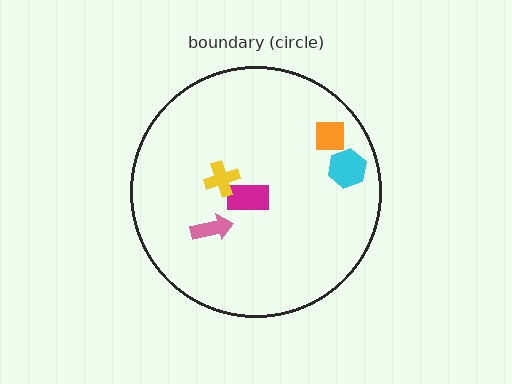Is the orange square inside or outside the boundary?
Inside.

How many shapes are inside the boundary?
5 inside, 0 outside.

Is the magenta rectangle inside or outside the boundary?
Inside.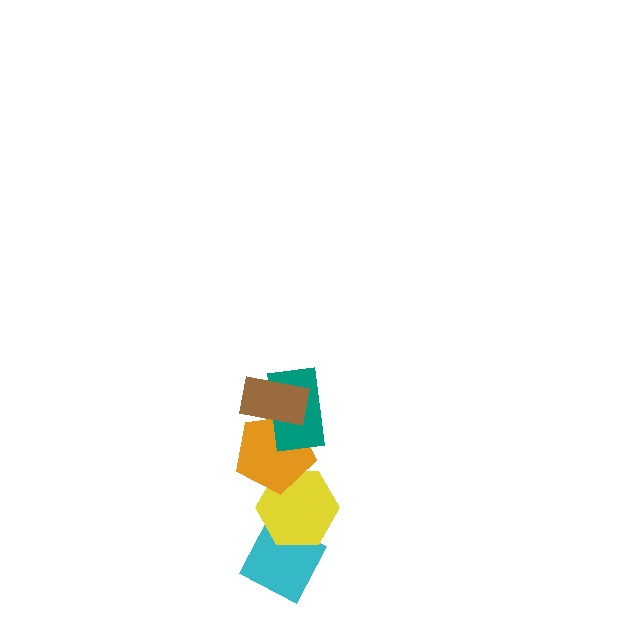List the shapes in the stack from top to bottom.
From top to bottom: the brown rectangle, the teal rectangle, the orange pentagon, the yellow hexagon, the cyan diamond.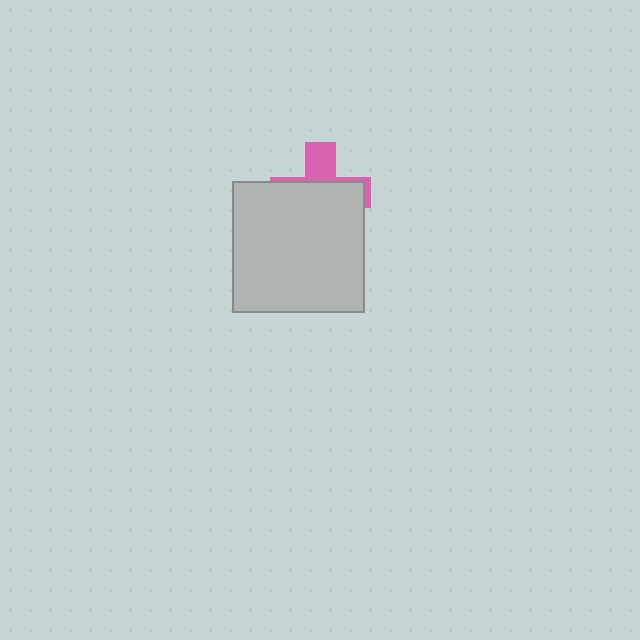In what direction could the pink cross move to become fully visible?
The pink cross could move up. That would shift it out from behind the light gray square entirely.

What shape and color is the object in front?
The object in front is a light gray square.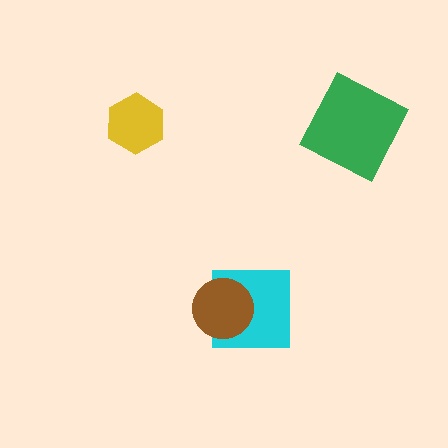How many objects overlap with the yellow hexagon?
0 objects overlap with the yellow hexagon.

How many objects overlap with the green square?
0 objects overlap with the green square.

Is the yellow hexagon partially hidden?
No, no other shape covers it.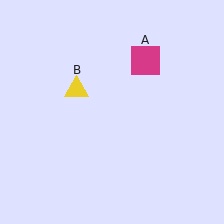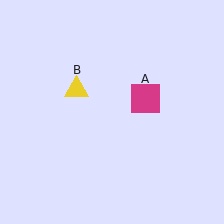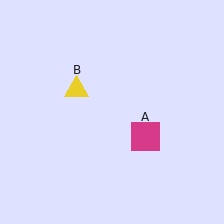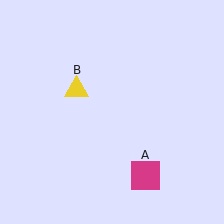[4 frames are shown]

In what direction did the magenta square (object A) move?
The magenta square (object A) moved down.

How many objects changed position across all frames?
1 object changed position: magenta square (object A).